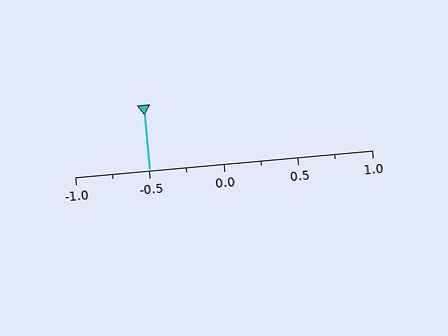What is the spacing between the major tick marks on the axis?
The major ticks are spaced 0.5 apart.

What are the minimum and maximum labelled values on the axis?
The axis runs from -1.0 to 1.0.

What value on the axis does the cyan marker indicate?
The marker indicates approximately -0.5.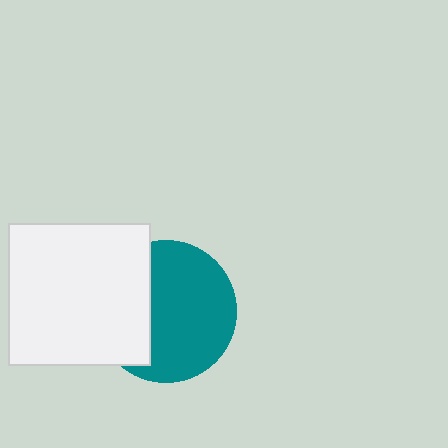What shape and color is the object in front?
The object in front is a white square.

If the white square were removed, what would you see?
You would see the complete teal circle.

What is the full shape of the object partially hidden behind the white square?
The partially hidden object is a teal circle.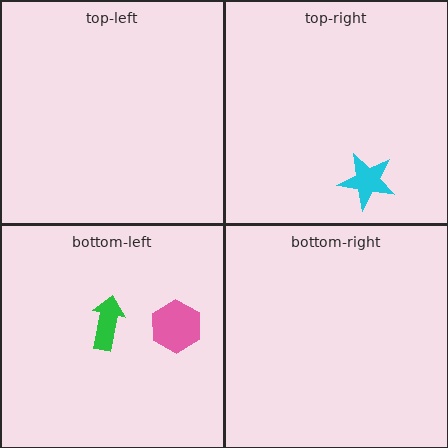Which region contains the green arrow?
The bottom-left region.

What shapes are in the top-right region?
The cyan star.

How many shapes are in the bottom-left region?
2.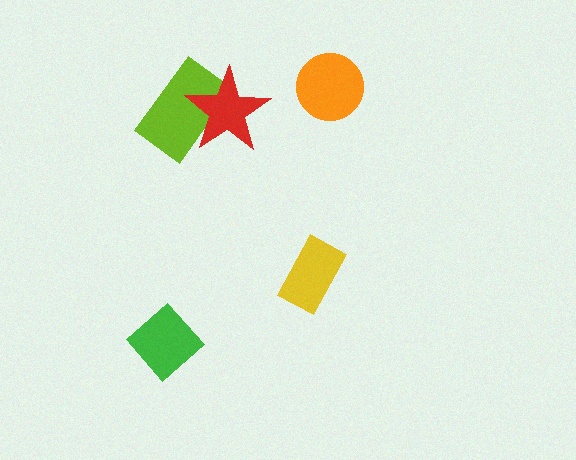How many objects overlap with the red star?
1 object overlaps with the red star.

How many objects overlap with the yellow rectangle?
0 objects overlap with the yellow rectangle.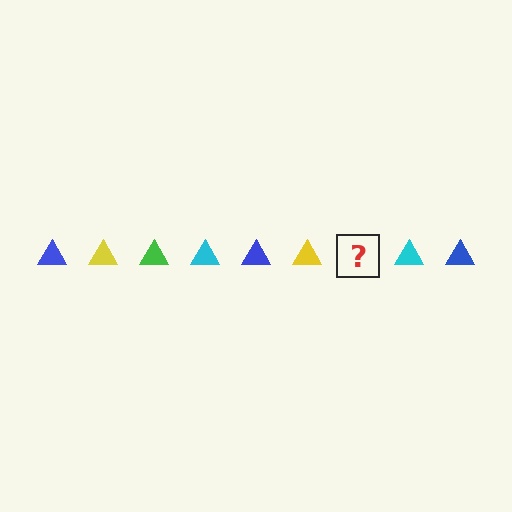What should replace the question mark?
The question mark should be replaced with a green triangle.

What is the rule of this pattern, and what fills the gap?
The rule is that the pattern cycles through blue, yellow, green, cyan triangles. The gap should be filled with a green triangle.